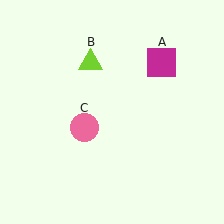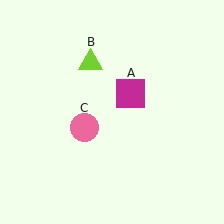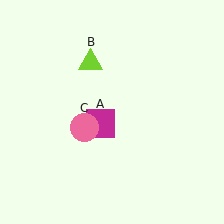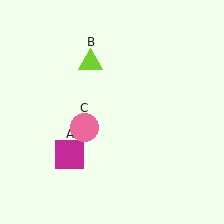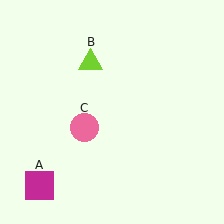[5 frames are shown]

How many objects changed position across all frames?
1 object changed position: magenta square (object A).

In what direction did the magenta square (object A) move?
The magenta square (object A) moved down and to the left.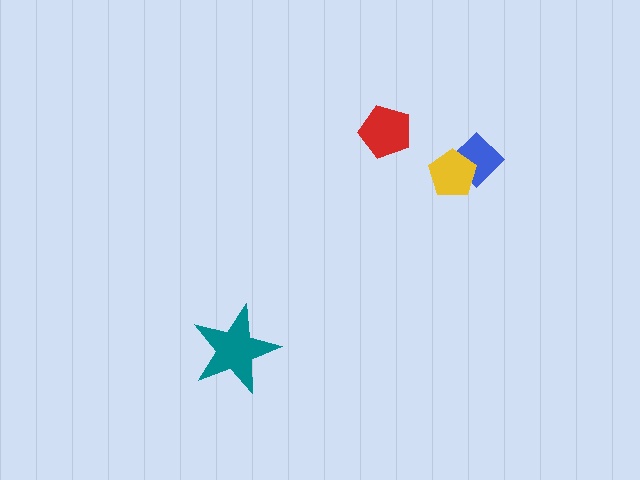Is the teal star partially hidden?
No, no other shape covers it.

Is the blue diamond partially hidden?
Yes, it is partially covered by another shape.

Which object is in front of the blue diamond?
The yellow pentagon is in front of the blue diamond.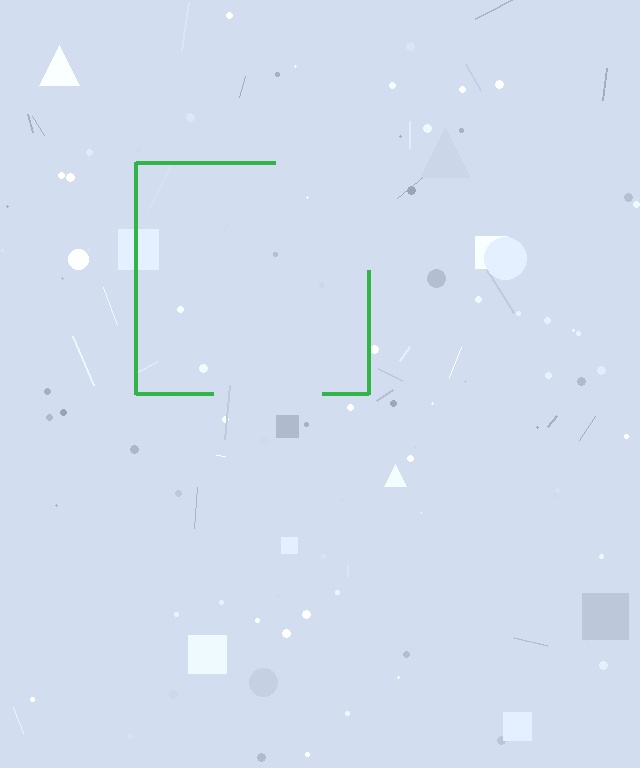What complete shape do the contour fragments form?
The contour fragments form a square.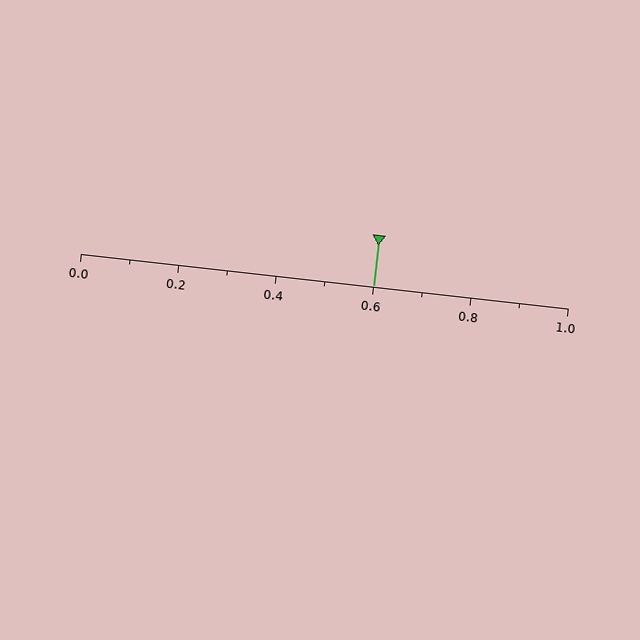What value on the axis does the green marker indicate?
The marker indicates approximately 0.6.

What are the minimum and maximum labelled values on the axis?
The axis runs from 0.0 to 1.0.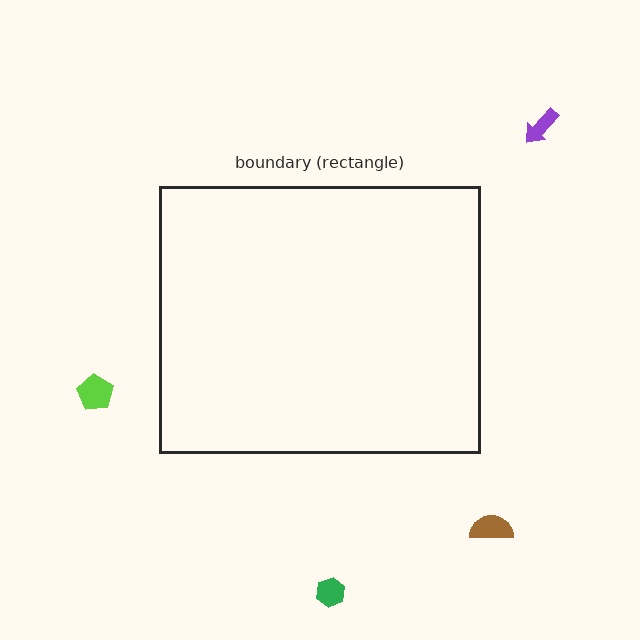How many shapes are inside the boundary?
0 inside, 4 outside.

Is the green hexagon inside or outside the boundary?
Outside.